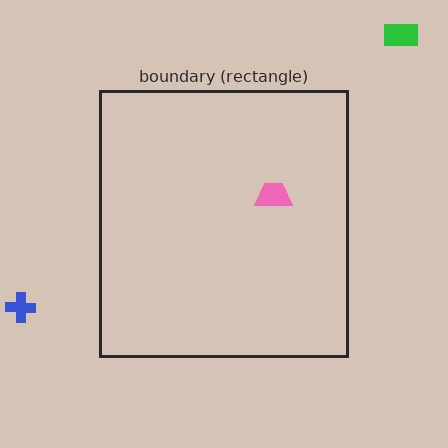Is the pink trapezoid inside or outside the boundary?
Inside.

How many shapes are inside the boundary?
1 inside, 2 outside.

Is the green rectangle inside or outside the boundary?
Outside.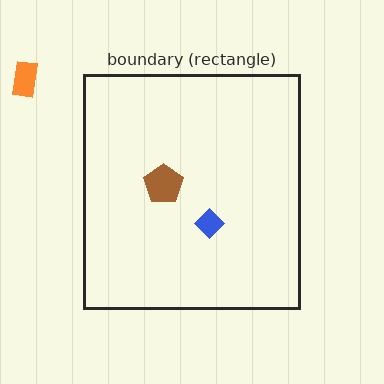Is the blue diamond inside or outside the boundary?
Inside.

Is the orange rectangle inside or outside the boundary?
Outside.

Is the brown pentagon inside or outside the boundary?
Inside.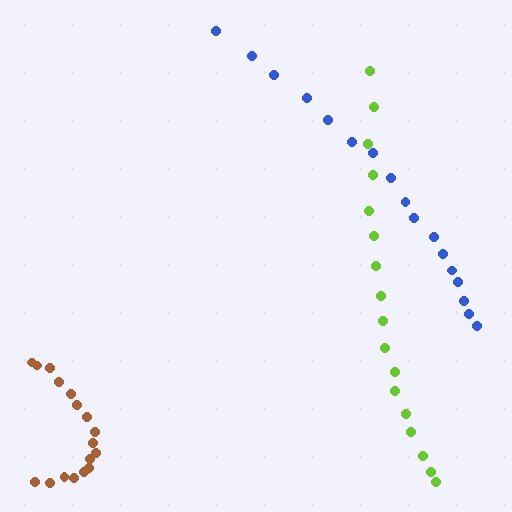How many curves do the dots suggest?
There are 3 distinct paths.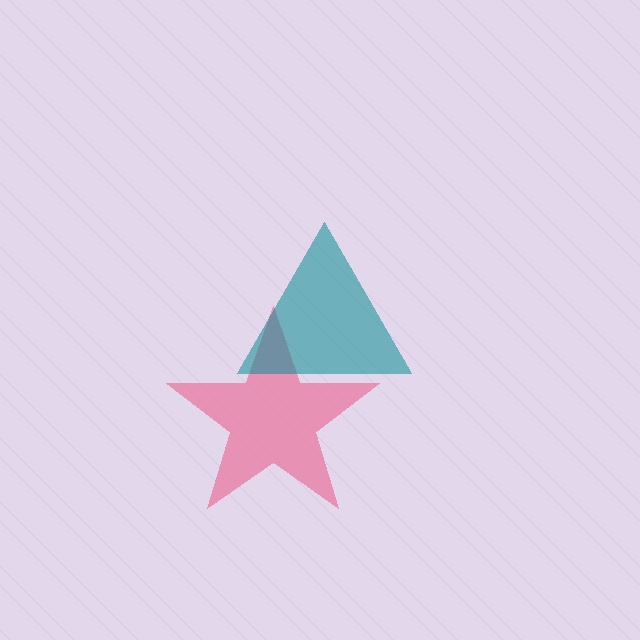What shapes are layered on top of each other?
The layered shapes are: a pink star, a teal triangle.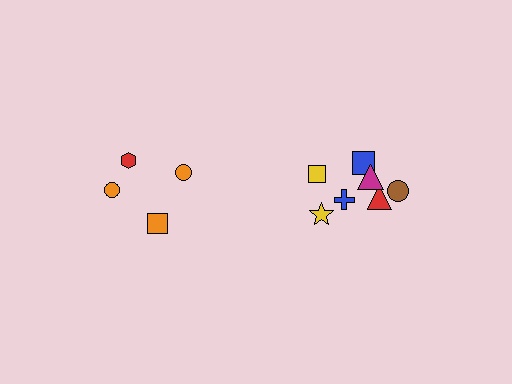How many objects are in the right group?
There are 7 objects.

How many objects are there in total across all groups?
There are 11 objects.